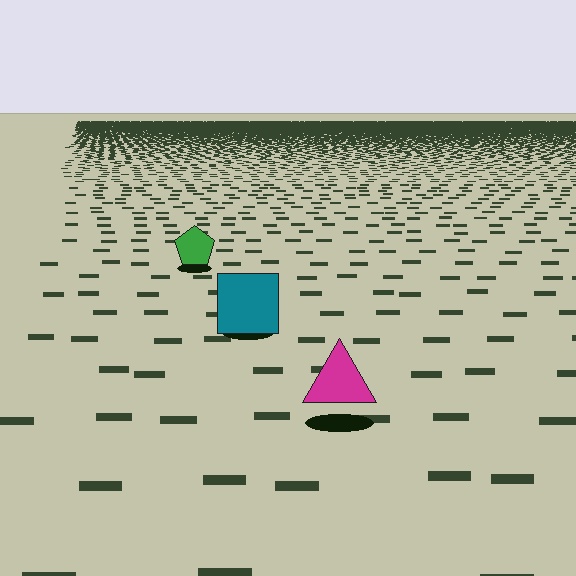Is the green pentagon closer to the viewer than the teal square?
No. The teal square is closer — you can tell from the texture gradient: the ground texture is coarser near it.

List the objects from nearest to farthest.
From nearest to farthest: the magenta triangle, the teal square, the green pentagon.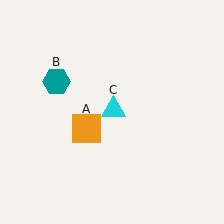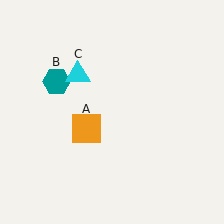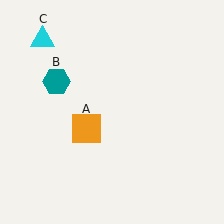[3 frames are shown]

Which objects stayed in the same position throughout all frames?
Orange square (object A) and teal hexagon (object B) remained stationary.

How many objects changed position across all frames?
1 object changed position: cyan triangle (object C).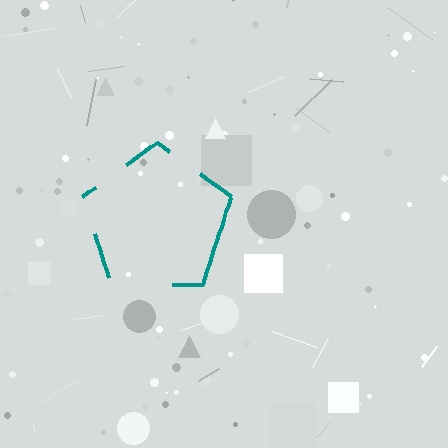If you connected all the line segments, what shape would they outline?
They would outline a pentagon.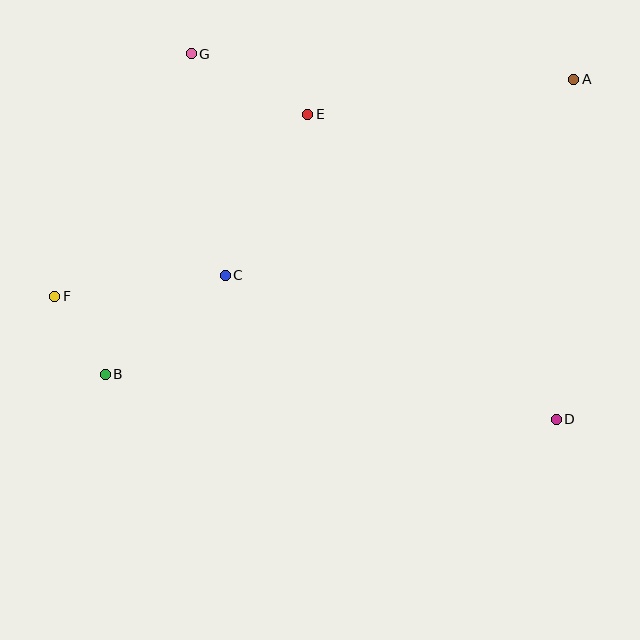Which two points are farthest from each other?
Points A and F are farthest from each other.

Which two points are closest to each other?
Points B and F are closest to each other.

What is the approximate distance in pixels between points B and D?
The distance between B and D is approximately 453 pixels.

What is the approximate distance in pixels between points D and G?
The distance between D and G is approximately 516 pixels.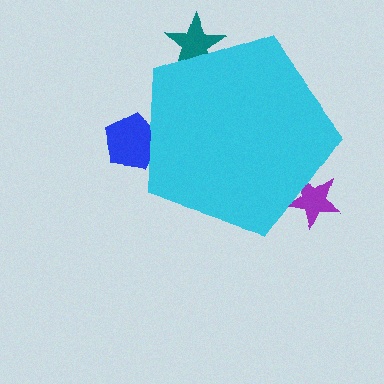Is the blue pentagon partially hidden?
Yes, the blue pentagon is partially hidden behind the cyan pentagon.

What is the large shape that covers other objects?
A cyan pentagon.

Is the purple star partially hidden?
Yes, the purple star is partially hidden behind the cyan pentagon.